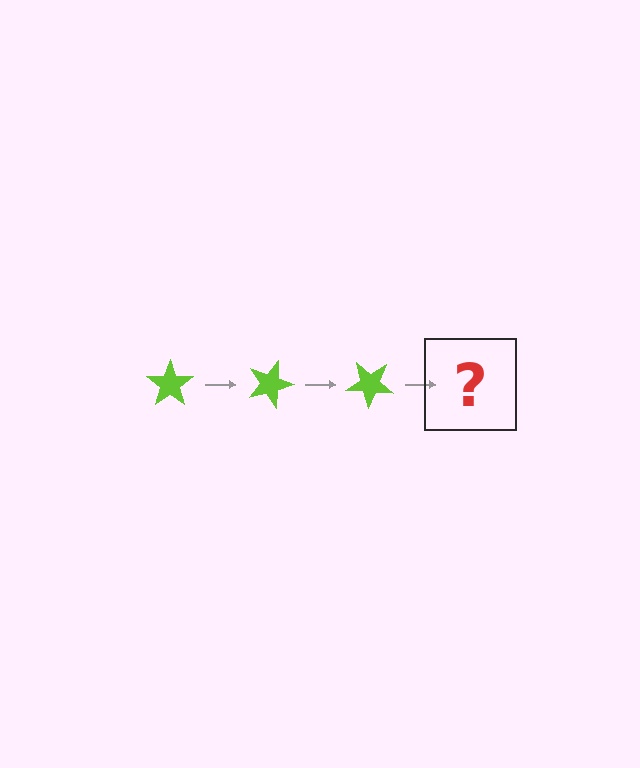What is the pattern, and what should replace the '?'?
The pattern is that the star rotates 20 degrees each step. The '?' should be a lime star rotated 60 degrees.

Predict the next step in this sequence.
The next step is a lime star rotated 60 degrees.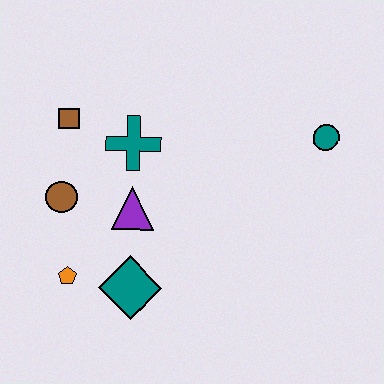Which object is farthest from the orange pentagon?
The teal circle is farthest from the orange pentagon.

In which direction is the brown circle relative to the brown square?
The brown circle is below the brown square.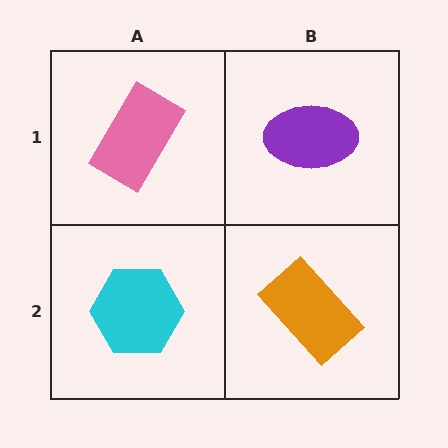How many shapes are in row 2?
2 shapes.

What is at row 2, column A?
A cyan hexagon.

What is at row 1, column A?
A pink rectangle.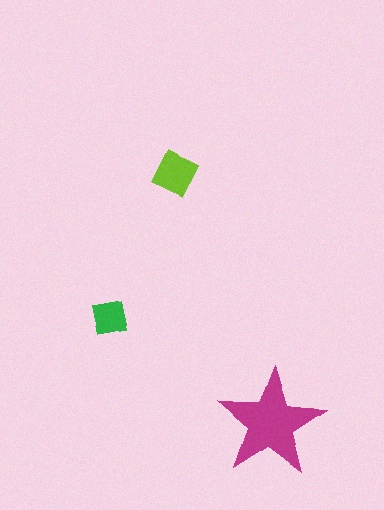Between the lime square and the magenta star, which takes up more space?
The magenta star.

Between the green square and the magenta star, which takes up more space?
The magenta star.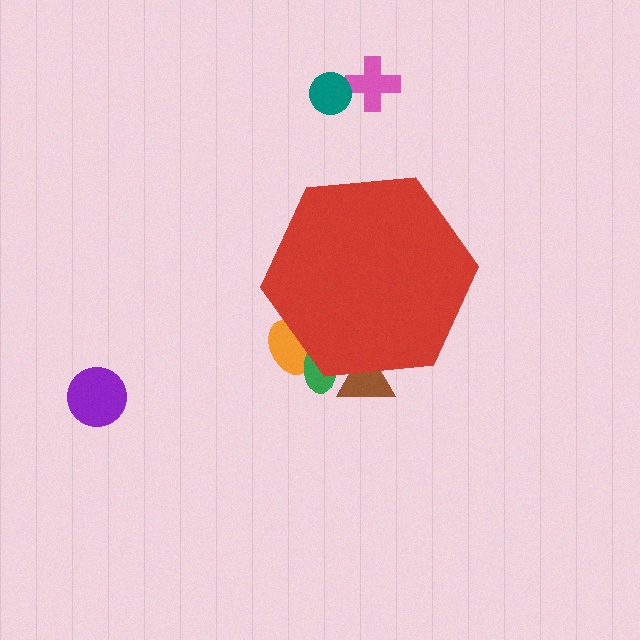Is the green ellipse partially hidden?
Yes, the green ellipse is partially hidden behind the red hexagon.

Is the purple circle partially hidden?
No, the purple circle is fully visible.